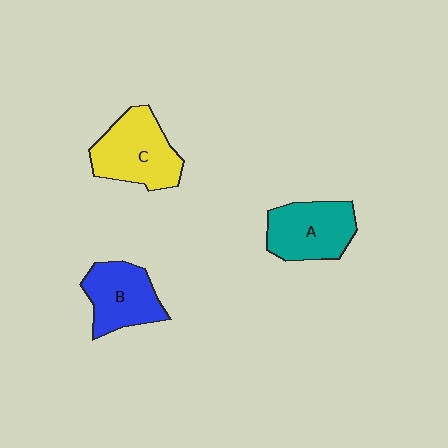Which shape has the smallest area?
Shape B (blue).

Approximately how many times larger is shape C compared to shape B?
Approximately 1.2 times.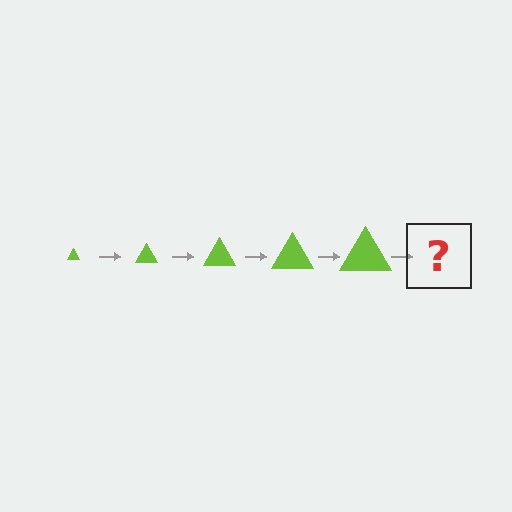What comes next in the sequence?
The next element should be a lime triangle, larger than the previous one.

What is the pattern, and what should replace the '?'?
The pattern is that the triangle gets progressively larger each step. The '?' should be a lime triangle, larger than the previous one.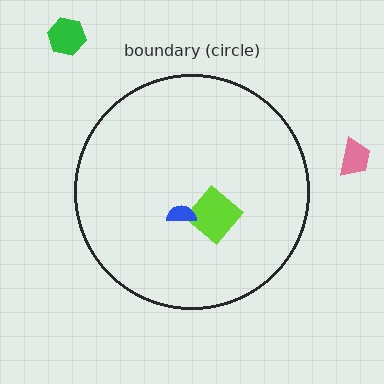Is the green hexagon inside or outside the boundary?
Outside.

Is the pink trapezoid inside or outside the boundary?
Outside.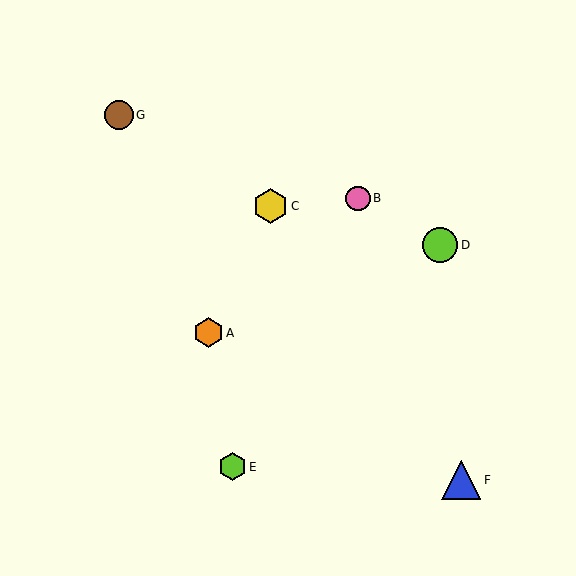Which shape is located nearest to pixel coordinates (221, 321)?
The orange hexagon (labeled A) at (208, 333) is nearest to that location.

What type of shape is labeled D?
Shape D is a lime circle.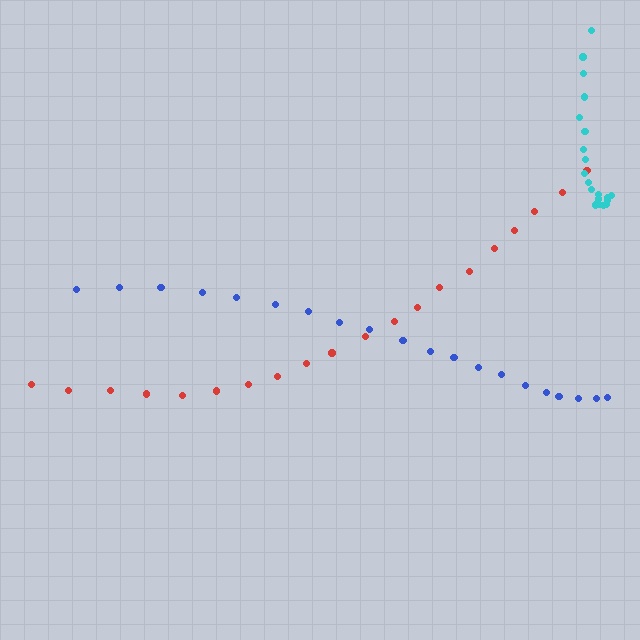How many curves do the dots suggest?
There are 3 distinct paths.